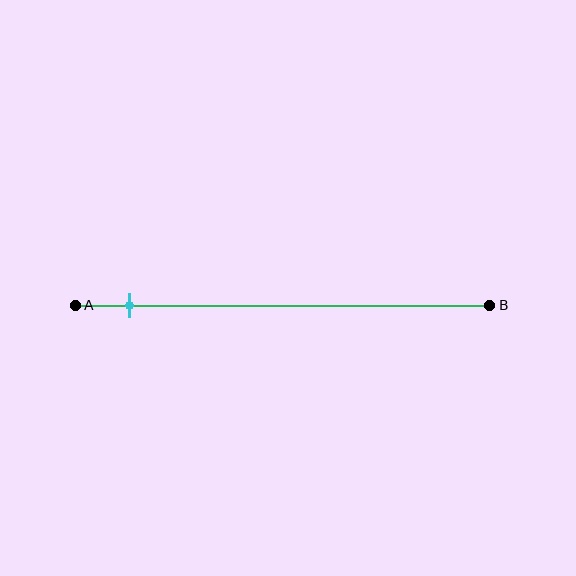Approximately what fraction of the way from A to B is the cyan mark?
The cyan mark is approximately 15% of the way from A to B.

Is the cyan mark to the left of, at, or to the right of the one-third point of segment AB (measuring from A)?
The cyan mark is to the left of the one-third point of segment AB.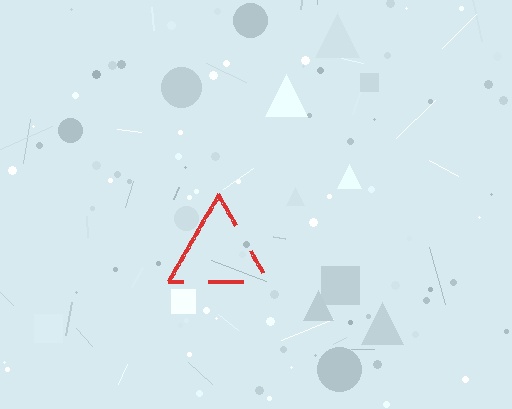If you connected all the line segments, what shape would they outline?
They would outline a triangle.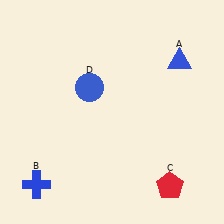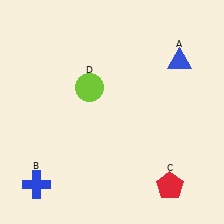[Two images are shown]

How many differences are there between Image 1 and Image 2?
There is 1 difference between the two images.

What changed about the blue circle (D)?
In Image 1, D is blue. In Image 2, it changed to lime.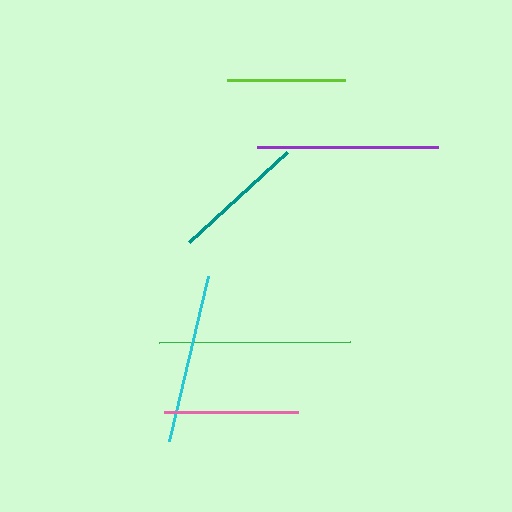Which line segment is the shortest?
The lime line is the shortest at approximately 118 pixels.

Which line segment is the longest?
The green line is the longest at approximately 190 pixels.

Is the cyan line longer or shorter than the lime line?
The cyan line is longer than the lime line.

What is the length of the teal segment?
The teal segment is approximately 133 pixels long.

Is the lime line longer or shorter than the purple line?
The purple line is longer than the lime line.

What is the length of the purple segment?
The purple segment is approximately 181 pixels long.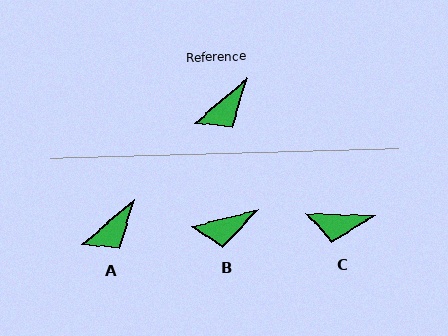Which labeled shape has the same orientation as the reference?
A.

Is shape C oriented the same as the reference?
No, it is off by about 43 degrees.